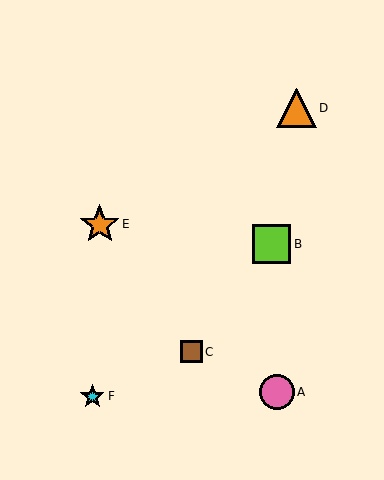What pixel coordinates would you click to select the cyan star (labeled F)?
Click at (92, 396) to select the cyan star F.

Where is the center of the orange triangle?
The center of the orange triangle is at (297, 108).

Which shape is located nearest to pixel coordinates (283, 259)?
The lime square (labeled B) at (272, 244) is nearest to that location.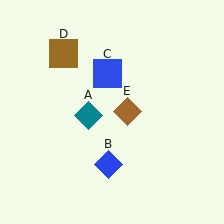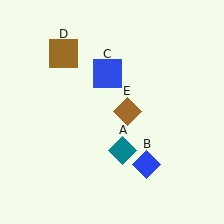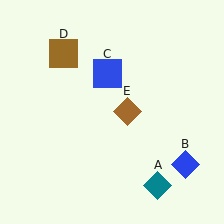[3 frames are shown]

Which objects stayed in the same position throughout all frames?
Blue square (object C) and brown square (object D) and brown diamond (object E) remained stationary.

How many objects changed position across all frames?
2 objects changed position: teal diamond (object A), blue diamond (object B).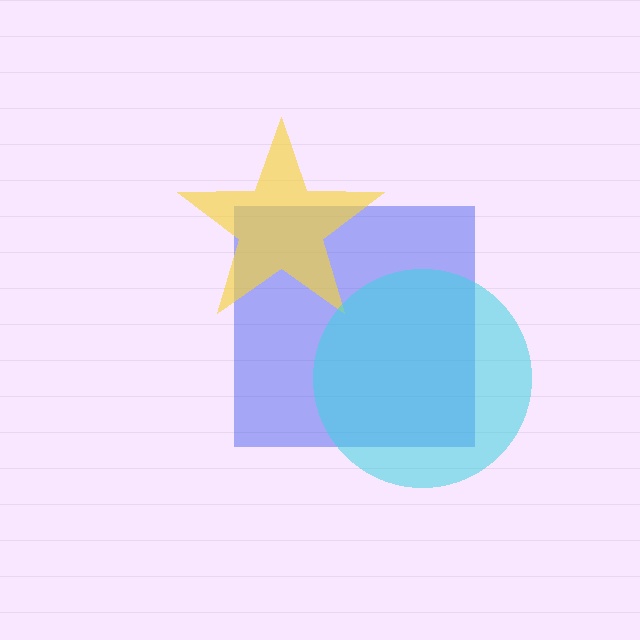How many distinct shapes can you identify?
There are 3 distinct shapes: a blue square, a yellow star, a cyan circle.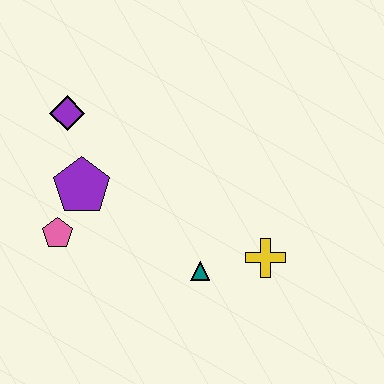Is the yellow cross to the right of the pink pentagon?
Yes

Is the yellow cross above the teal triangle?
Yes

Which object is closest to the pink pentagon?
The purple pentagon is closest to the pink pentagon.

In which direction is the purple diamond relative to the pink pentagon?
The purple diamond is above the pink pentagon.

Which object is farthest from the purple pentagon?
The yellow cross is farthest from the purple pentagon.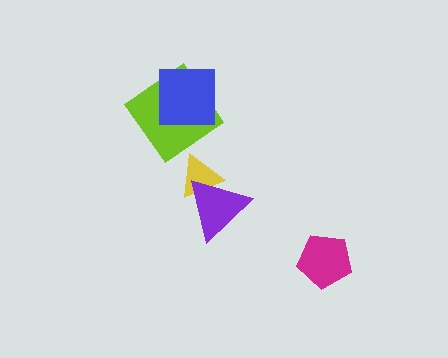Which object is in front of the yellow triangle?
The purple triangle is in front of the yellow triangle.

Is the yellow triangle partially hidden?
Yes, it is partially covered by another shape.